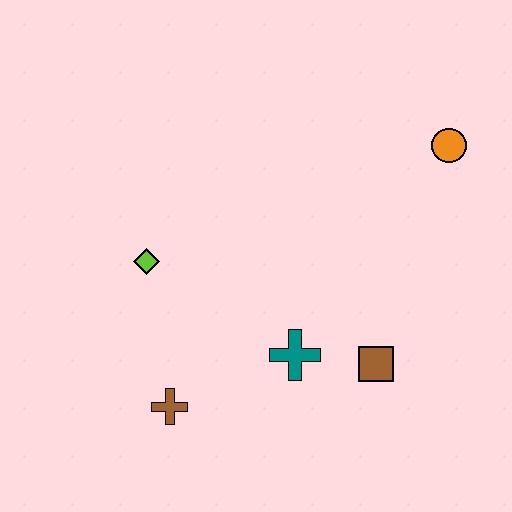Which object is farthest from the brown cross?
The orange circle is farthest from the brown cross.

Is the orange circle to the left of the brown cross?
No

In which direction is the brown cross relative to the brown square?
The brown cross is to the left of the brown square.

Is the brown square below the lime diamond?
Yes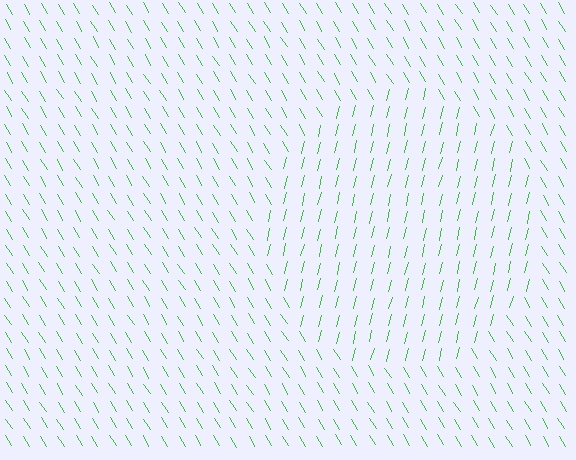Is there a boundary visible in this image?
Yes, there is a texture boundary formed by a change in line orientation.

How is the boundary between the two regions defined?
The boundary is defined purely by a change in line orientation (approximately 45 degrees difference). All lines are the same color and thickness.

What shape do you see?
I see a circle.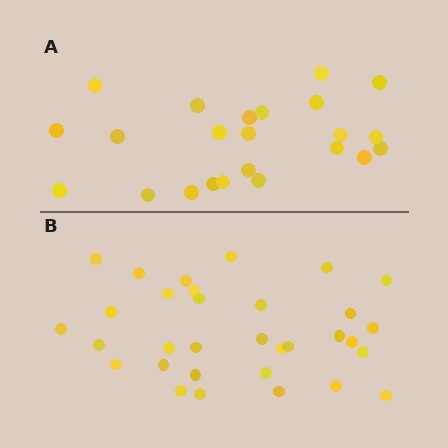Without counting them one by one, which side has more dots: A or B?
Region B (the bottom region) has more dots.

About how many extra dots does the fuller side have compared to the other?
Region B has roughly 8 or so more dots than region A.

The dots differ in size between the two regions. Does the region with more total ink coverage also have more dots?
No. Region A has more total ink coverage because its dots are larger, but region B actually contains more individual dots. Total area can be misleading — the number of items is what matters here.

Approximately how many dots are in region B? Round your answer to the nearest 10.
About 30 dots. (The exact count is 32, which rounds to 30.)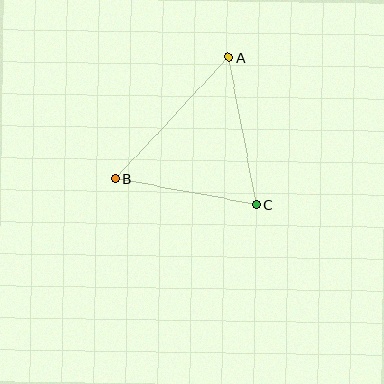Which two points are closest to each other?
Points B and C are closest to each other.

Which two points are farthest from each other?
Points A and B are farthest from each other.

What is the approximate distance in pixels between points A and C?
The distance between A and C is approximately 150 pixels.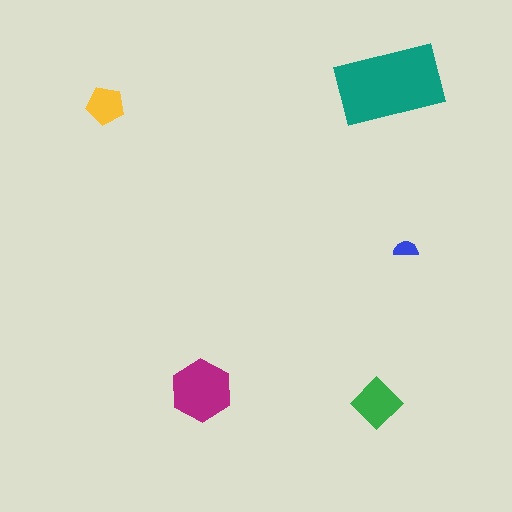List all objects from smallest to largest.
The blue semicircle, the yellow pentagon, the green diamond, the magenta hexagon, the teal rectangle.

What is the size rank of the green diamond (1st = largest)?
3rd.